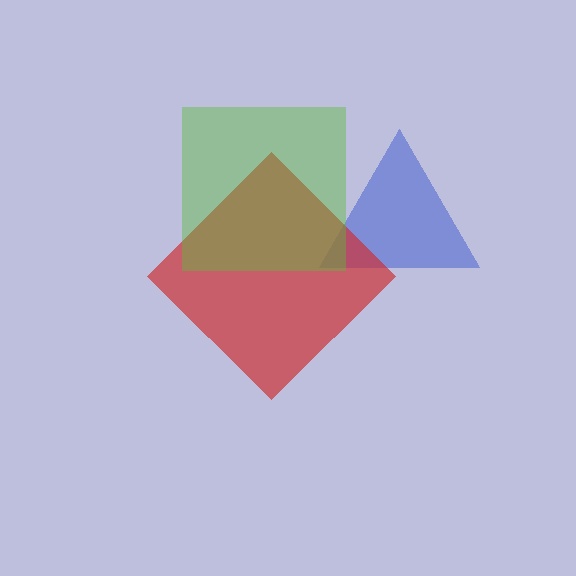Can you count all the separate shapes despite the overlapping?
Yes, there are 3 separate shapes.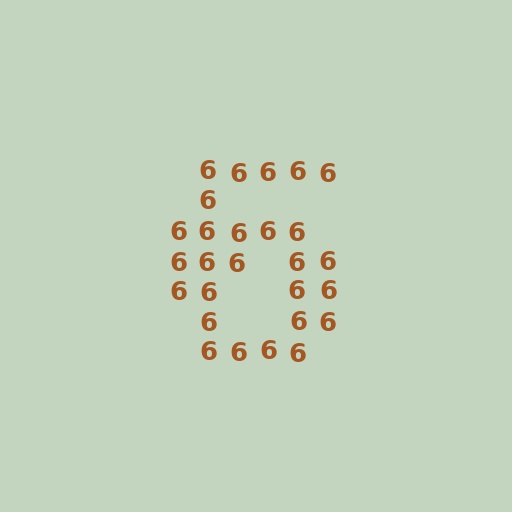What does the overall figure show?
The overall figure shows the digit 6.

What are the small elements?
The small elements are digit 6's.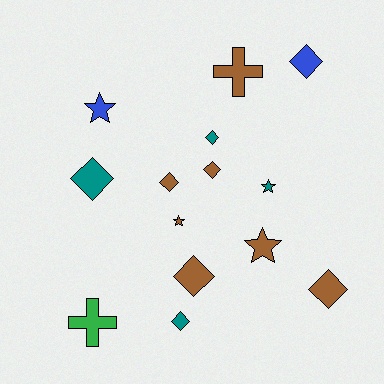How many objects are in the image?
There are 14 objects.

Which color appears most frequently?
Brown, with 7 objects.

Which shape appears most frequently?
Diamond, with 8 objects.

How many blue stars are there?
There is 1 blue star.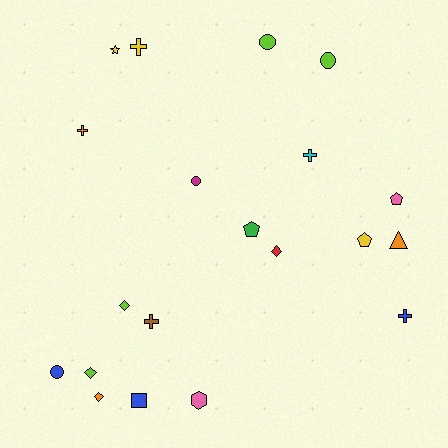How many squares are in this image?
There is 1 square.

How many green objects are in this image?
There is 1 green object.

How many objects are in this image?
There are 20 objects.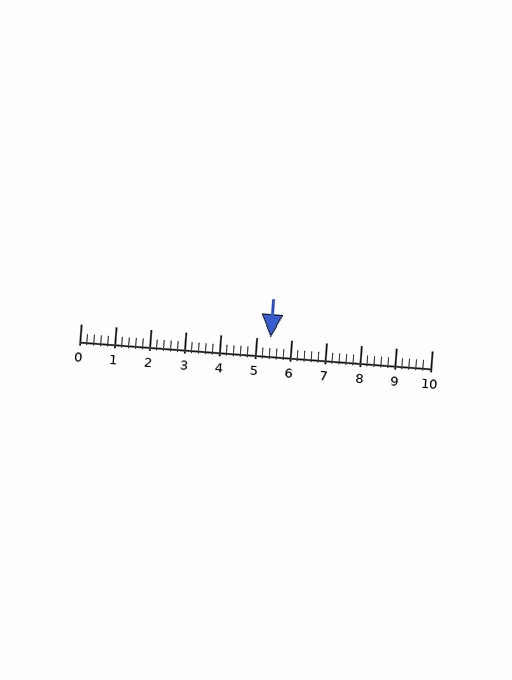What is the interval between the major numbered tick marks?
The major tick marks are spaced 1 units apart.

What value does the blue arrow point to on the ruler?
The blue arrow points to approximately 5.4.